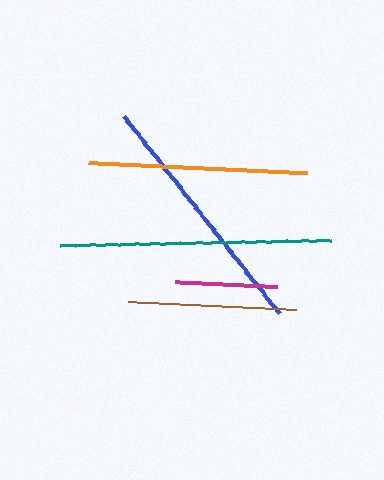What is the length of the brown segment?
The brown segment is approximately 168 pixels long.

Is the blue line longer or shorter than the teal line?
The teal line is longer than the blue line.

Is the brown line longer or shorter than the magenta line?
The brown line is longer than the magenta line.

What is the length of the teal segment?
The teal segment is approximately 272 pixels long.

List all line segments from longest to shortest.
From longest to shortest: teal, blue, orange, brown, magenta.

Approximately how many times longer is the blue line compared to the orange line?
The blue line is approximately 1.1 times the length of the orange line.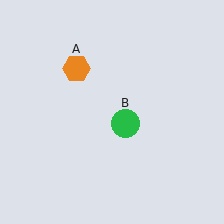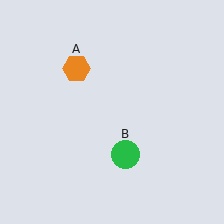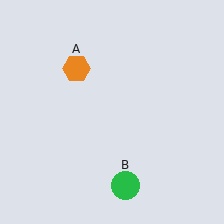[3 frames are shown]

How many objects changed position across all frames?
1 object changed position: green circle (object B).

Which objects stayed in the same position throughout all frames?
Orange hexagon (object A) remained stationary.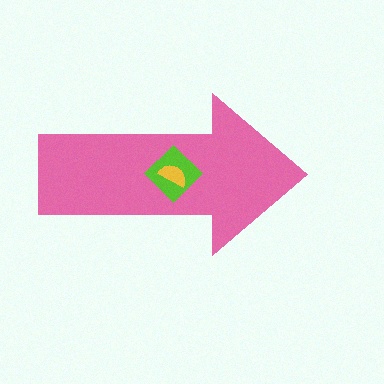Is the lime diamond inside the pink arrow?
Yes.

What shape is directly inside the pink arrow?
The lime diamond.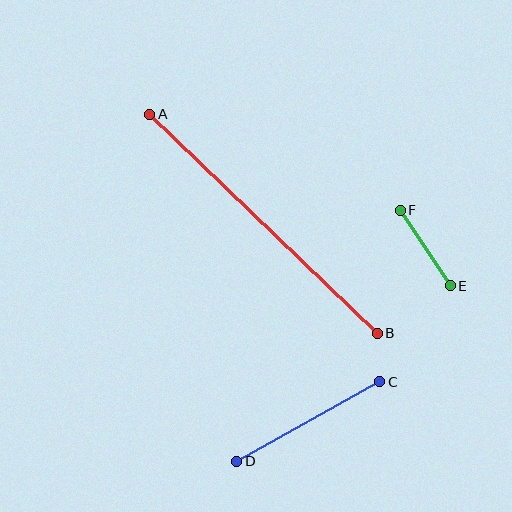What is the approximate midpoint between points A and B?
The midpoint is at approximately (263, 224) pixels.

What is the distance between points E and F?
The distance is approximately 90 pixels.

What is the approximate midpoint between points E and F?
The midpoint is at approximately (425, 248) pixels.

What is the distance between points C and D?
The distance is approximately 163 pixels.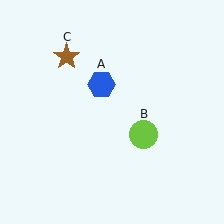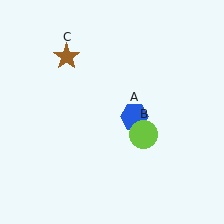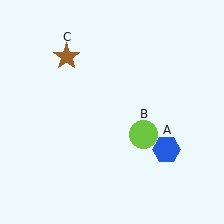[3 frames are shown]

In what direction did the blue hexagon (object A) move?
The blue hexagon (object A) moved down and to the right.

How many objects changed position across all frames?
1 object changed position: blue hexagon (object A).